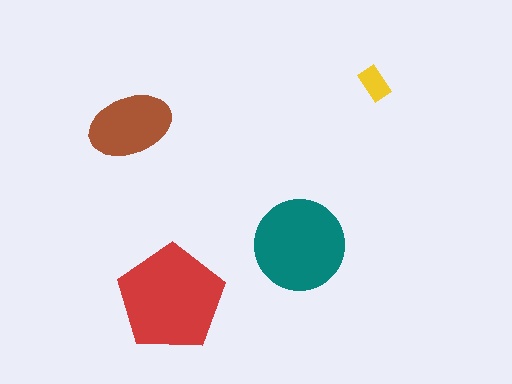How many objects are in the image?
There are 4 objects in the image.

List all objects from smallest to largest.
The yellow rectangle, the brown ellipse, the teal circle, the red pentagon.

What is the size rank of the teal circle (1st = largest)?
2nd.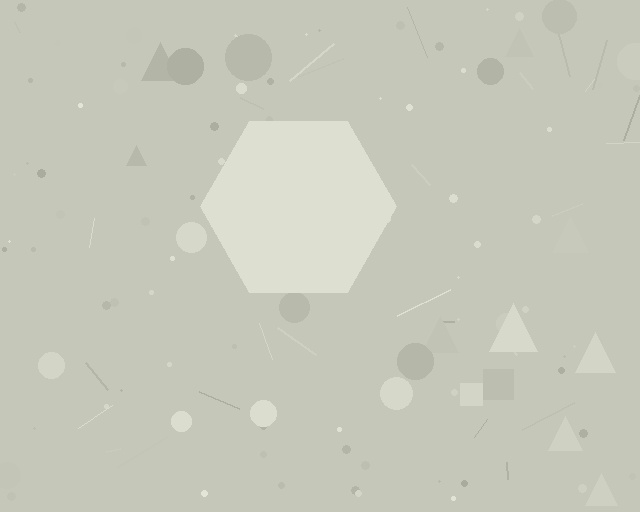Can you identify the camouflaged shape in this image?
The camouflaged shape is a hexagon.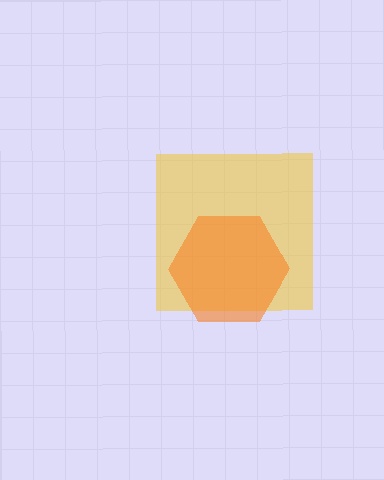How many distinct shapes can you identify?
There are 2 distinct shapes: a yellow square, an orange hexagon.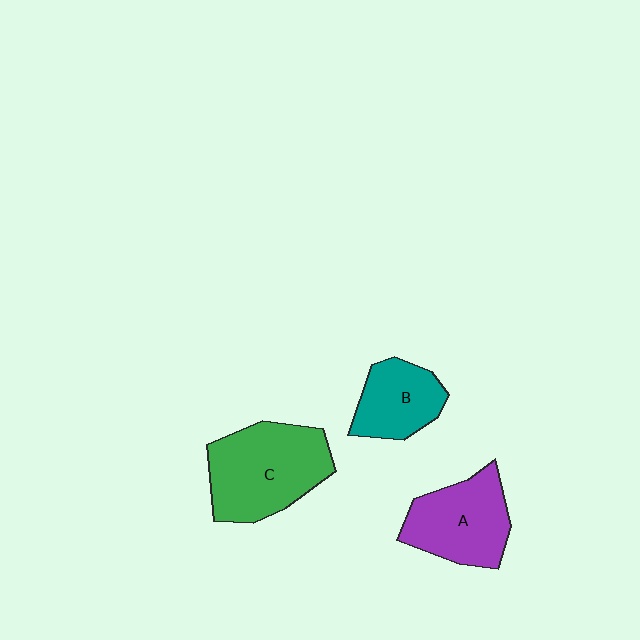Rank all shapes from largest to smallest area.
From largest to smallest: C (green), A (purple), B (teal).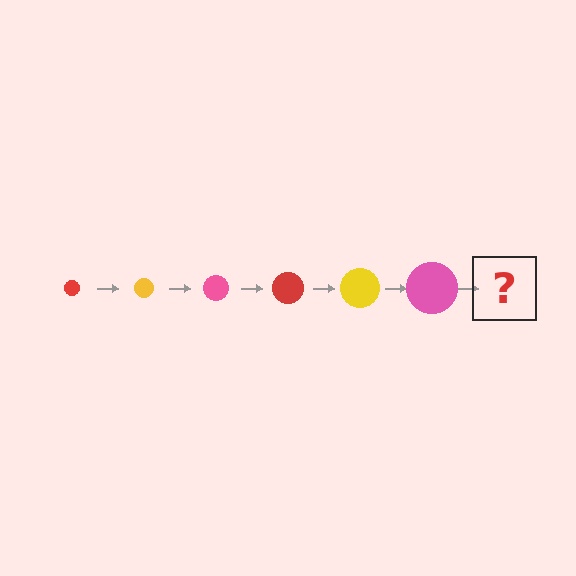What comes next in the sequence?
The next element should be a red circle, larger than the previous one.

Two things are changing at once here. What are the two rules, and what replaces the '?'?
The two rules are that the circle grows larger each step and the color cycles through red, yellow, and pink. The '?' should be a red circle, larger than the previous one.